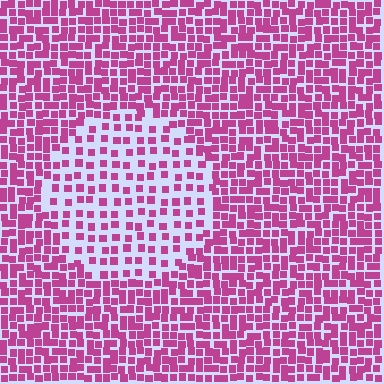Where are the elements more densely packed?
The elements are more densely packed outside the circle boundary.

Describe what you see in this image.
The image contains small magenta elements arranged at two different densities. A circle-shaped region is visible where the elements are less densely packed than the surrounding area.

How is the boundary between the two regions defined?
The boundary is defined by a change in element density (approximately 2.1x ratio). All elements are the same color, size, and shape.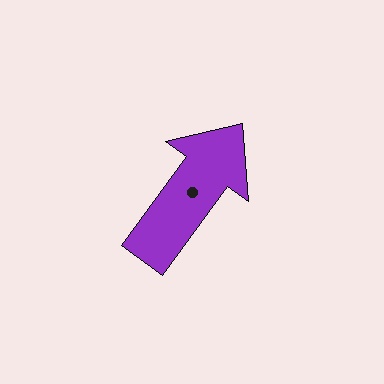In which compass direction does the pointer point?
Northeast.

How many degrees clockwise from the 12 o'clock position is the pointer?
Approximately 36 degrees.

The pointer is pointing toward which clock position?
Roughly 1 o'clock.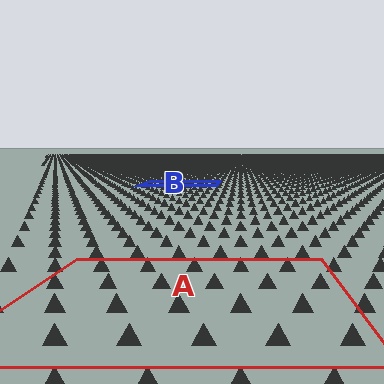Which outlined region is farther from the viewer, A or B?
Region B is farther from the viewer — the texture elements inside it appear smaller and more densely packed.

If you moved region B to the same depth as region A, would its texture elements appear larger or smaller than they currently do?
They would appear larger. At a closer depth, the same texture elements are projected at a bigger on-screen size.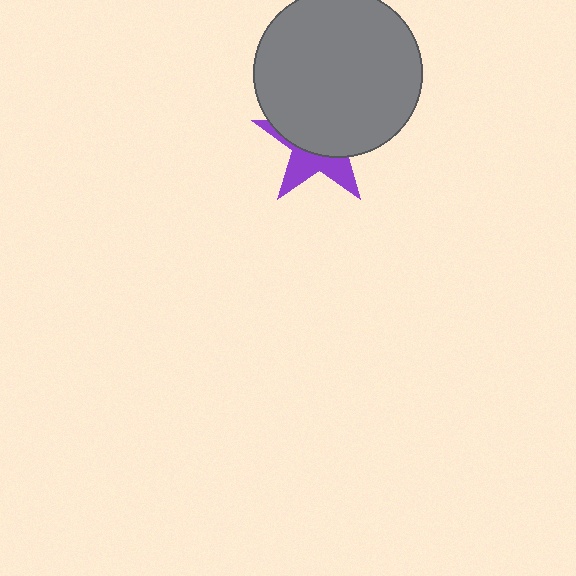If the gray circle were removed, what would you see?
You would see the complete purple star.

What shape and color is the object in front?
The object in front is a gray circle.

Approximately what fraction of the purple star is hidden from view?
Roughly 62% of the purple star is hidden behind the gray circle.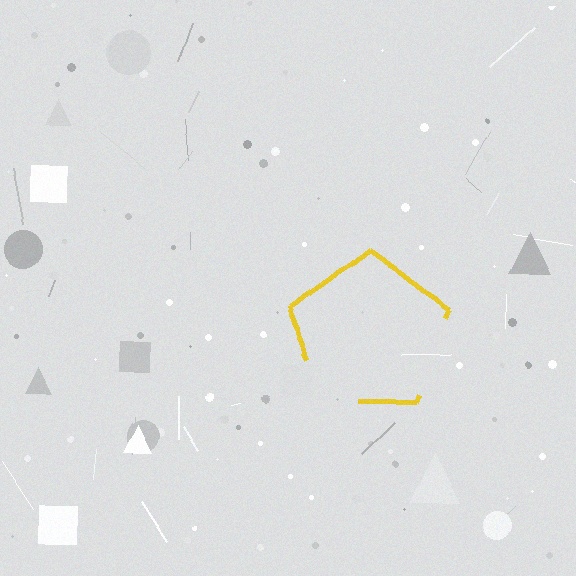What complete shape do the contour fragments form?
The contour fragments form a pentagon.